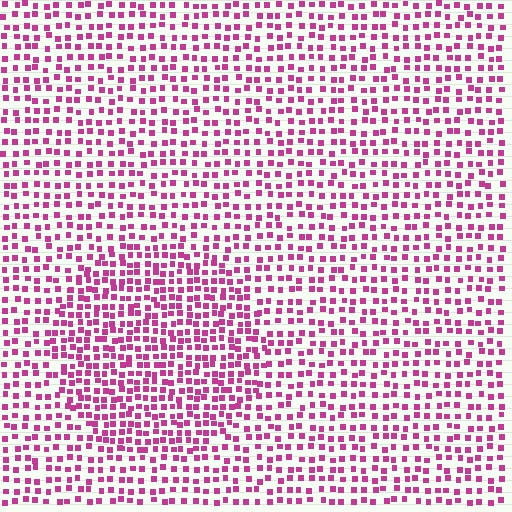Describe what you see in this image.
The image contains small magenta elements arranged at two different densities. A circle-shaped region is visible where the elements are more densely packed than the surrounding area.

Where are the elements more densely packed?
The elements are more densely packed inside the circle boundary.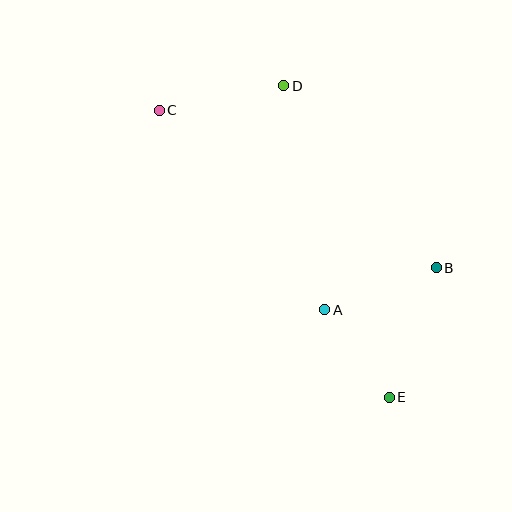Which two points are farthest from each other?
Points C and E are farthest from each other.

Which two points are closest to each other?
Points A and E are closest to each other.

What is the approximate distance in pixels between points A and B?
The distance between A and B is approximately 119 pixels.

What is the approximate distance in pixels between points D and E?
The distance between D and E is approximately 329 pixels.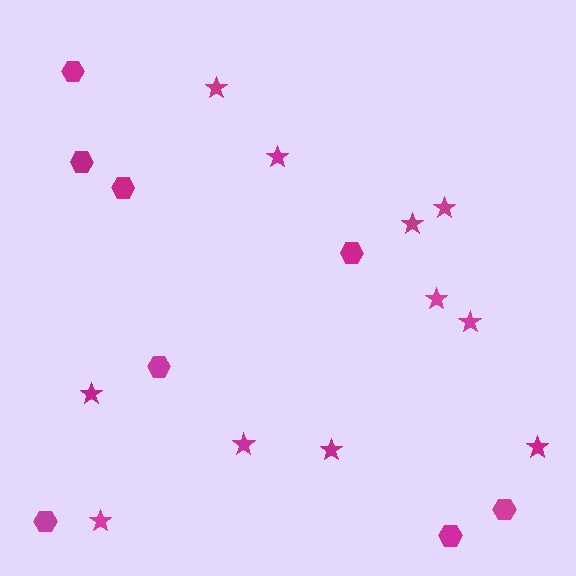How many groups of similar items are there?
There are 2 groups: one group of stars (11) and one group of hexagons (8).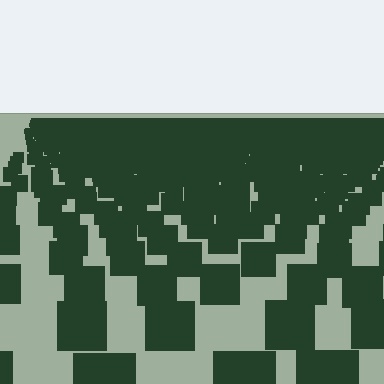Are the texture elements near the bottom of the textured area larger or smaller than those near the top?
Larger. Near the bottom, elements are closer to the viewer and appear at a bigger on-screen size.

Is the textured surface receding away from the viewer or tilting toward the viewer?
The surface is receding away from the viewer. Texture elements get smaller and denser toward the top.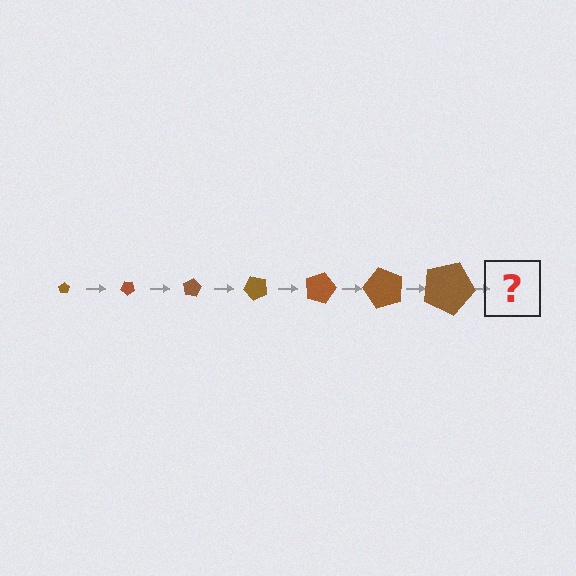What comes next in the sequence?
The next element should be a pentagon, larger than the previous one and rotated 280 degrees from the start.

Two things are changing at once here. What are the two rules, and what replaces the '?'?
The two rules are that the pentagon grows larger each step and it rotates 40 degrees each step. The '?' should be a pentagon, larger than the previous one and rotated 280 degrees from the start.